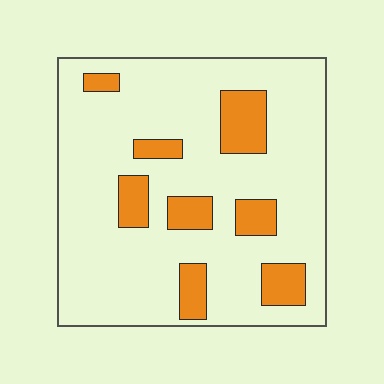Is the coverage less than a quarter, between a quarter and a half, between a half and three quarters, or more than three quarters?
Less than a quarter.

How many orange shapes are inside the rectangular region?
8.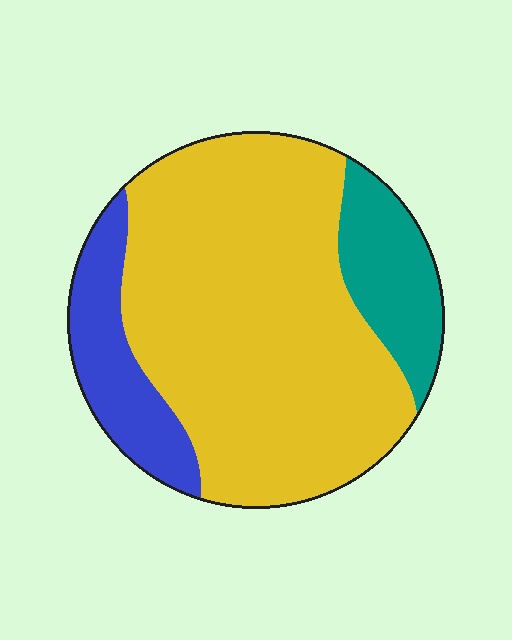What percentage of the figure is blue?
Blue covers about 15% of the figure.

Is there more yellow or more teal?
Yellow.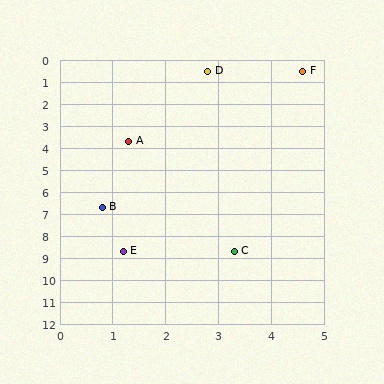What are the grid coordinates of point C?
Point C is at approximately (3.3, 8.7).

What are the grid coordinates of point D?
Point D is at approximately (2.8, 0.5).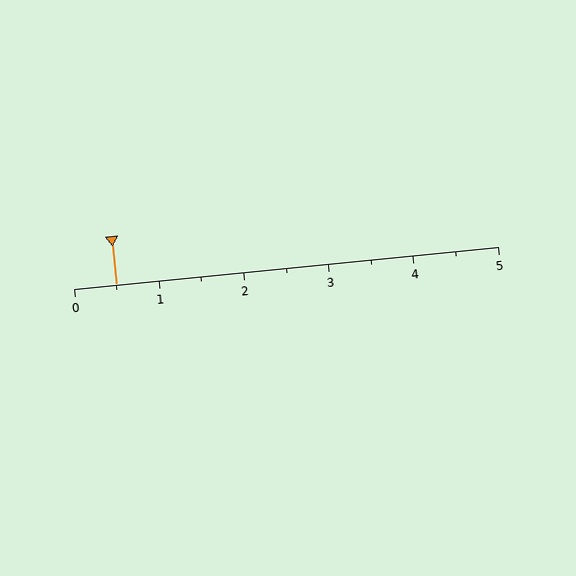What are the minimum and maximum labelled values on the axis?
The axis runs from 0 to 5.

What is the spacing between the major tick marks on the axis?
The major ticks are spaced 1 apart.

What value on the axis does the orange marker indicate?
The marker indicates approximately 0.5.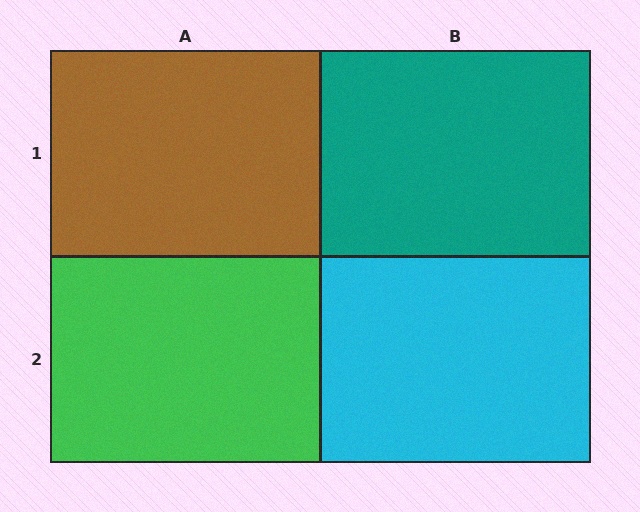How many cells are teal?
1 cell is teal.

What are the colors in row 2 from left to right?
Green, cyan.